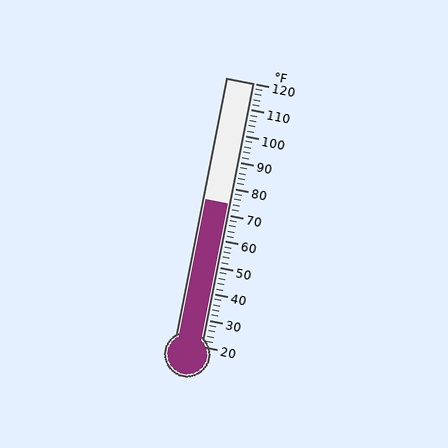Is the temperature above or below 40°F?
The temperature is above 40°F.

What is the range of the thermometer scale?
The thermometer scale ranges from 20°F to 120°F.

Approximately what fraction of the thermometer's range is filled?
The thermometer is filled to approximately 55% of its range.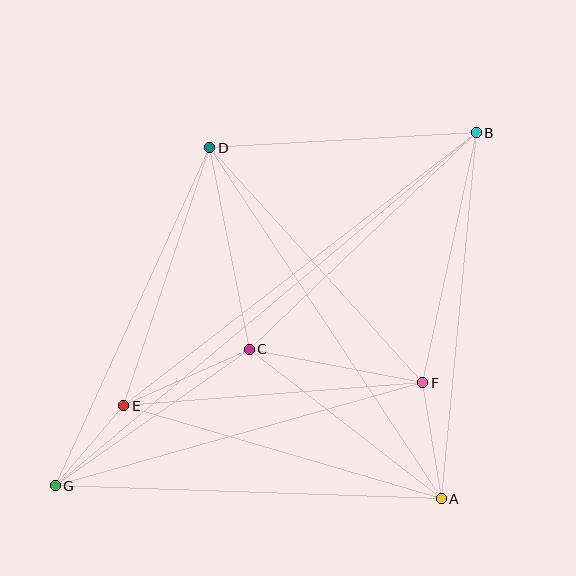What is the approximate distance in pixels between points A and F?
The distance between A and F is approximately 117 pixels.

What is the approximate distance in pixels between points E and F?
The distance between E and F is approximately 300 pixels.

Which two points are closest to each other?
Points E and G are closest to each other.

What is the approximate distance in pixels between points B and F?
The distance between B and F is approximately 256 pixels.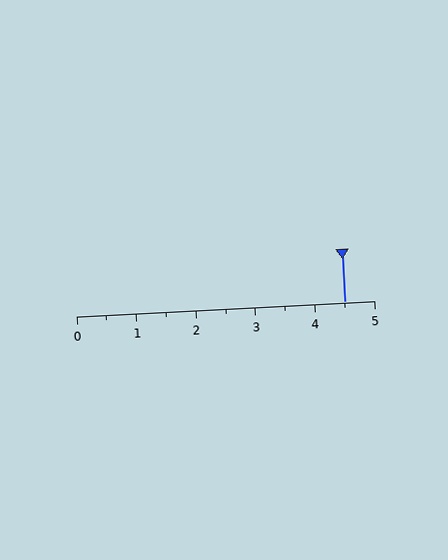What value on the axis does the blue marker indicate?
The marker indicates approximately 4.5.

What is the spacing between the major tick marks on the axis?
The major ticks are spaced 1 apart.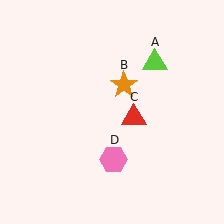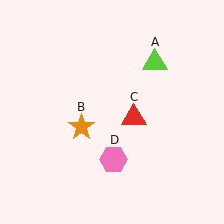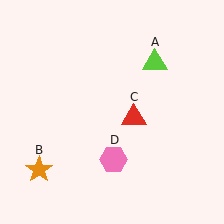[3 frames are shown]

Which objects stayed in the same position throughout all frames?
Lime triangle (object A) and red triangle (object C) and pink hexagon (object D) remained stationary.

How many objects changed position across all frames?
1 object changed position: orange star (object B).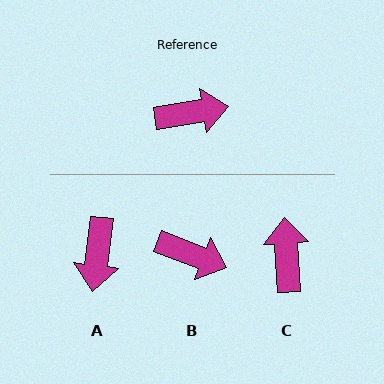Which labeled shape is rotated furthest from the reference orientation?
A, about 107 degrees away.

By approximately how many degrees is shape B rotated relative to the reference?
Approximately 30 degrees clockwise.